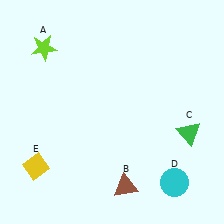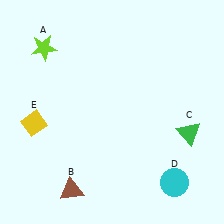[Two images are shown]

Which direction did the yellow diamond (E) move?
The yellow diamond (E) moved up.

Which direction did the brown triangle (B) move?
The brown triangle (B) moved left.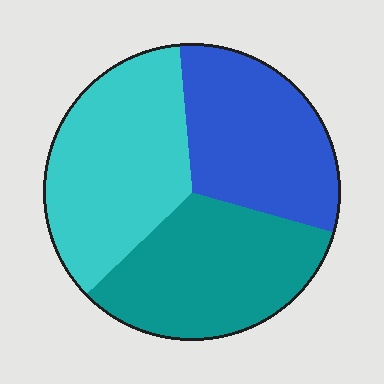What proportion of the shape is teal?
Teal covers around 35% of the shape.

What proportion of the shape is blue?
Blue takes up about one third (1/3) of the shape.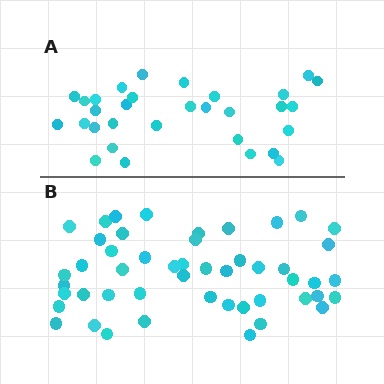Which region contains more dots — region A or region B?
Region B (the bottom region) has more dots.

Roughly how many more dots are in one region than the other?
Region B has approximately 20 more dots than region A.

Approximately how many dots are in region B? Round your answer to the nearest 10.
About 50 dots. (The exact count is 49, which rounds to 50.)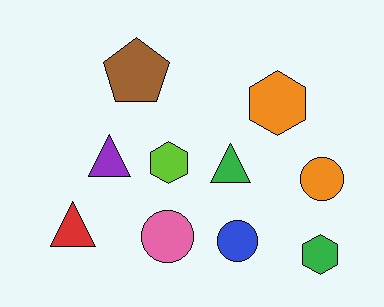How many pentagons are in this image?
There is 1 pentagon.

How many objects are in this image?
There are 10 objects.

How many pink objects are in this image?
There is 1 pink object.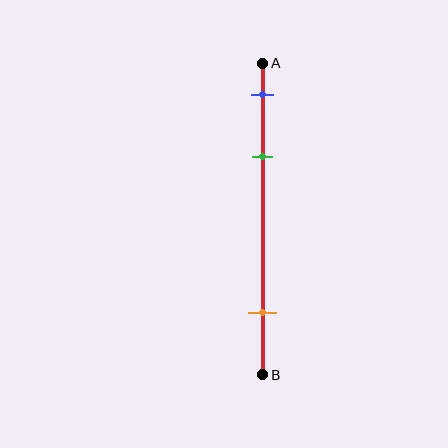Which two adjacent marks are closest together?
The blue and green marks are the closest adjacent pair.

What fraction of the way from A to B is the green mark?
The green mark is approximately 30% (0.3) of the way from A to B.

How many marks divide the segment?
There are 3 marks dividing the segment.